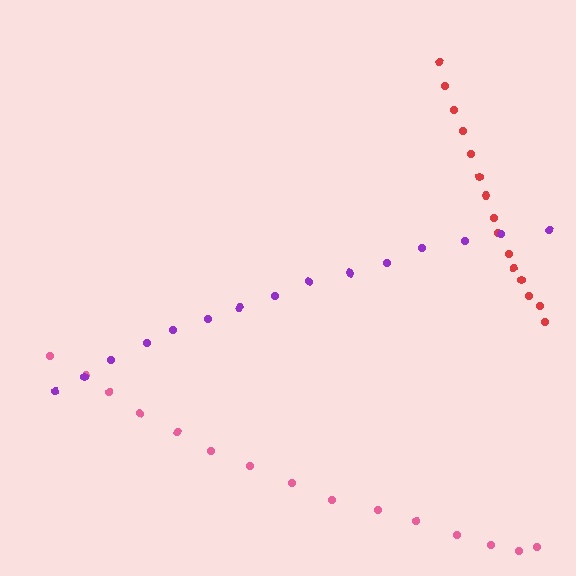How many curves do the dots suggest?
There are 3 distinct paths.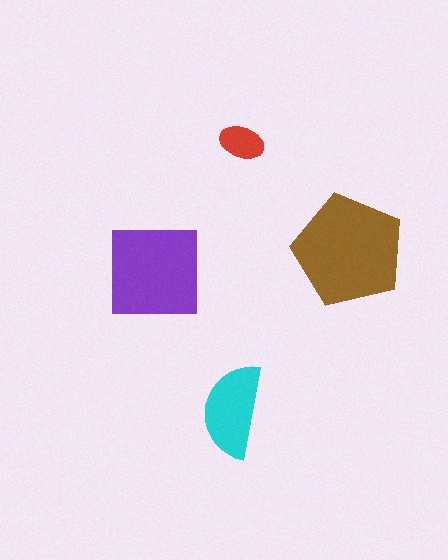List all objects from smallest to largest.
The red ellipse, the cyan semicircle, the purple square, the brown pentagon.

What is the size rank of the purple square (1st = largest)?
2nd.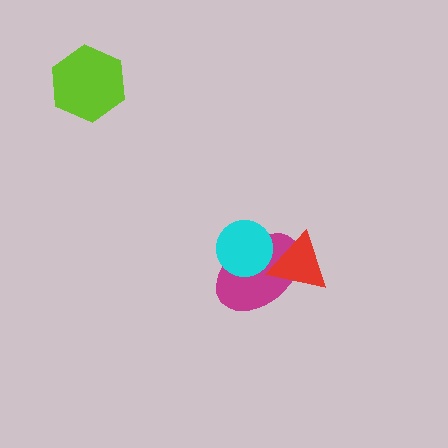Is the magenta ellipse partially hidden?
Yes, it is partially covered by another shape.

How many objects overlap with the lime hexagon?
0 objects overlap with the lime hexagon.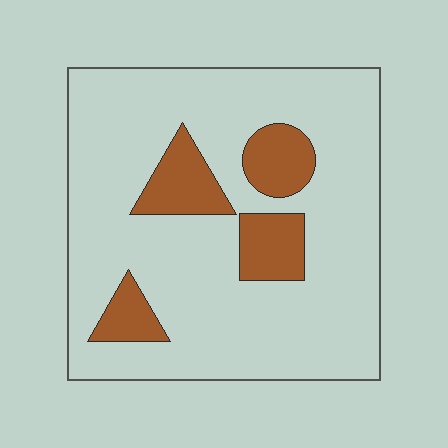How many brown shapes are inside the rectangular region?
4.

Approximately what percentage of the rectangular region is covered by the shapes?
Approximately 15%.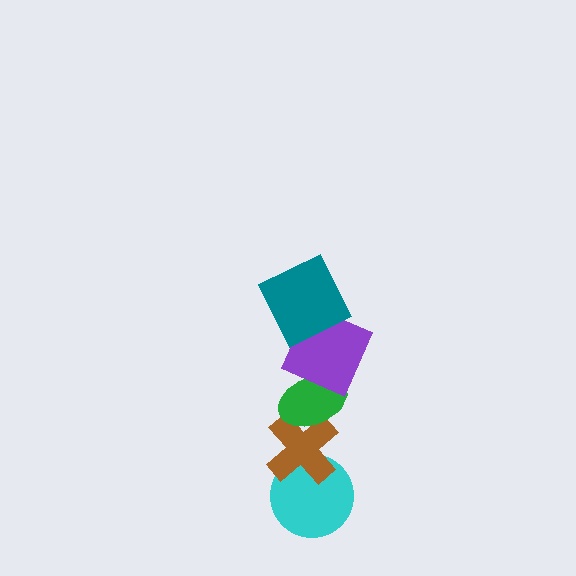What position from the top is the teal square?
The teal square is 1st from the top.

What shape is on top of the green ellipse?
The purple square is on top of the green ellipse.